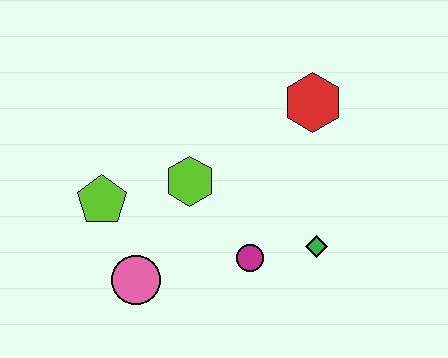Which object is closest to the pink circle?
The lime pentagon is closest to the pink circle.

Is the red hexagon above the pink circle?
Yes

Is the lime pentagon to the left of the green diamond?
Yes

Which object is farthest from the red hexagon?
The pink circle is farthest from the red hexagon.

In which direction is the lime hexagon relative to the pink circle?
The lime hexagon is above the pink circle.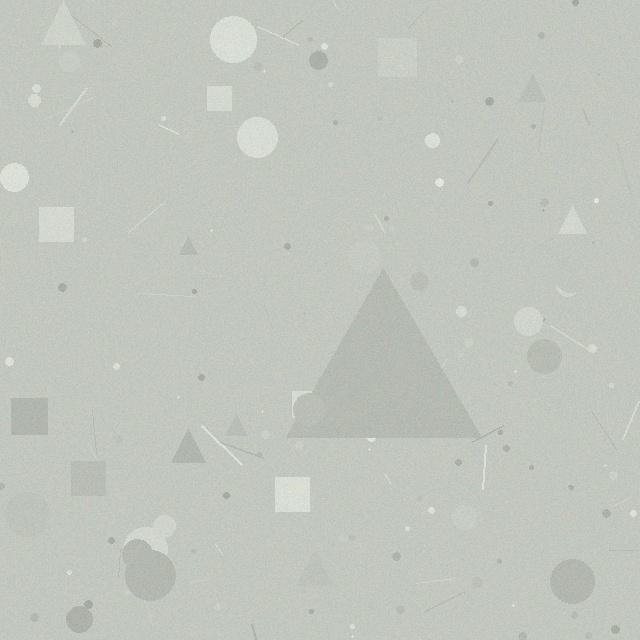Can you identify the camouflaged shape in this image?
The camouflaged shape is a triangle.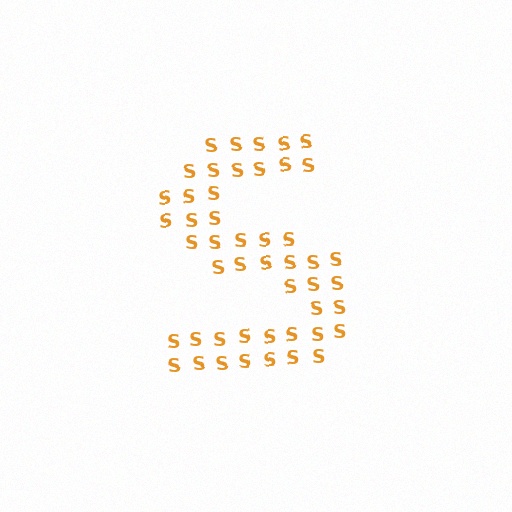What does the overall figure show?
The overall figure shows the letter S.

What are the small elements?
The small elements are letter S's.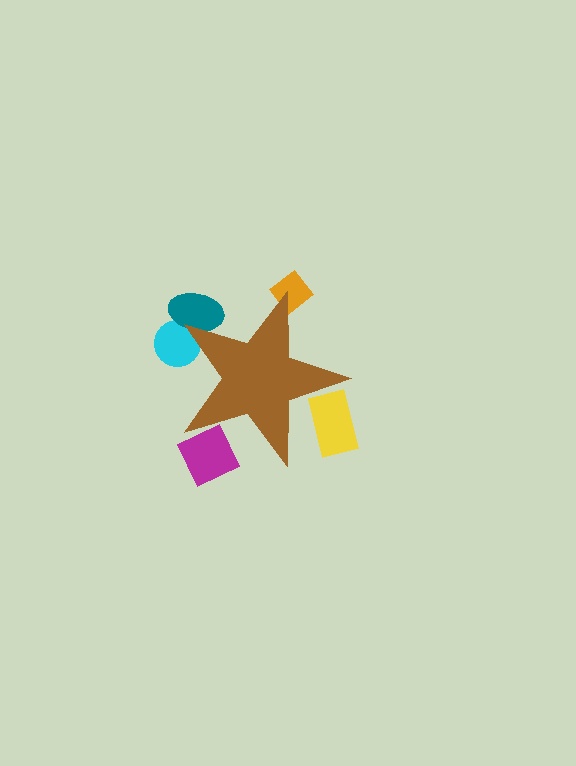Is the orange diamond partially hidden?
Yes, the orange diamond is partially hidden behind the brown star.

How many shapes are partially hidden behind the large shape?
5 shapes are partially hidden.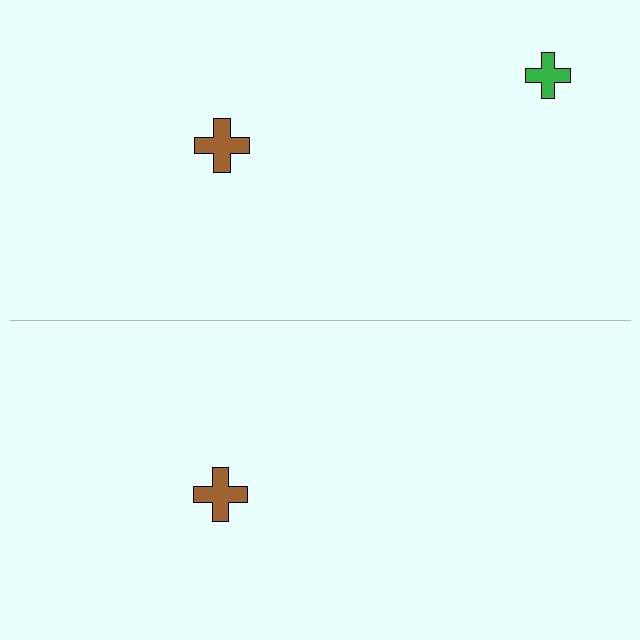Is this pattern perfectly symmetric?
No, the pattern is not perfectly symmetric. A green cross is missing from the bottom side.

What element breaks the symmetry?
A green cross is missing from the bottom side.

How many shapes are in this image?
There are 3 shapes in this image.